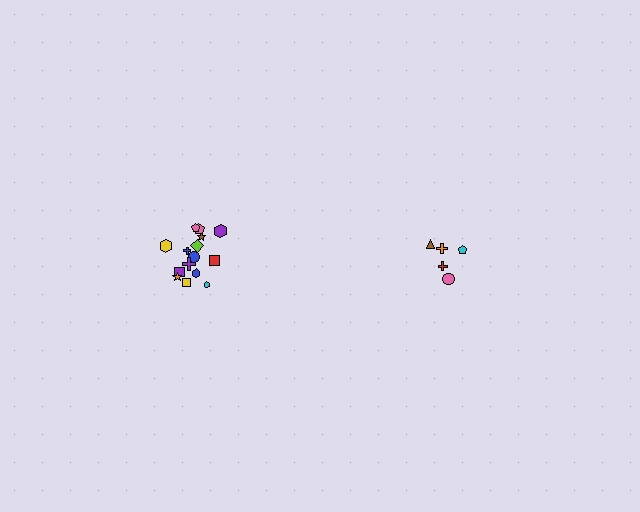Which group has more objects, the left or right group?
The left group.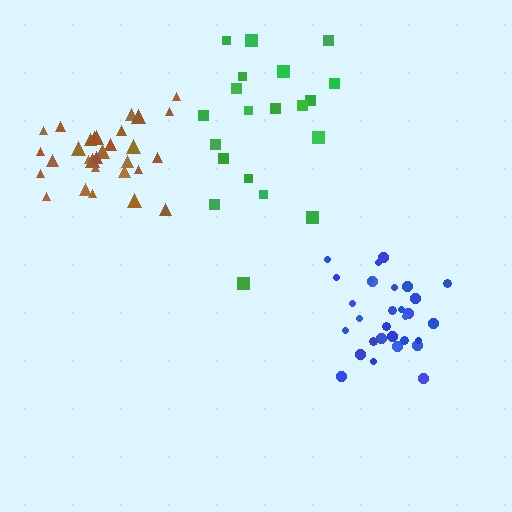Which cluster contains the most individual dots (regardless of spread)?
Brown (30).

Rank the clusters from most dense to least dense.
blue, brown, green.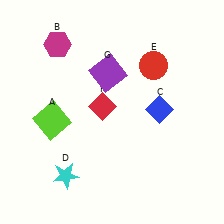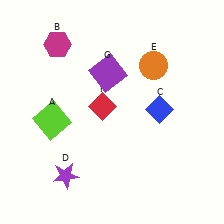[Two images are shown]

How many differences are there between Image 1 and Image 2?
There are 2 differences between the two images.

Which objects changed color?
D changed from cyan to purple. E changed from red to orange.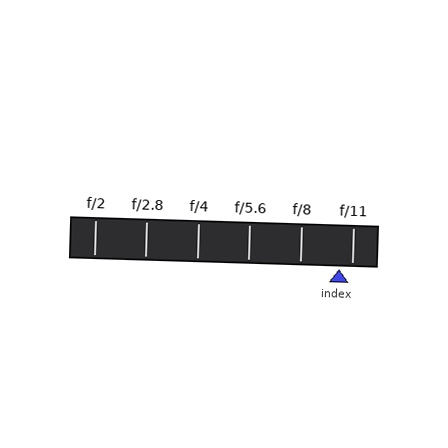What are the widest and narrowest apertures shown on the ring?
The widest aperture shown is f/2 and the narrowest is f/11.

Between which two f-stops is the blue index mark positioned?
The index mark is between f/8 and f/11.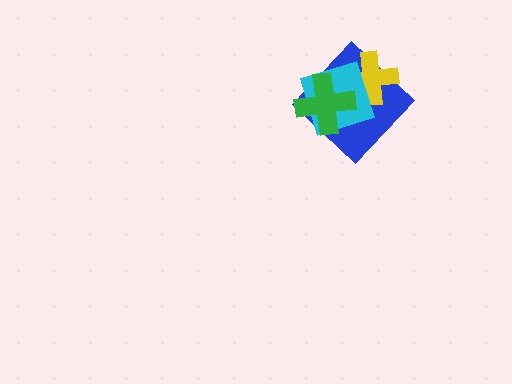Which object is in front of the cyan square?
The green cross is in front of the cyan square.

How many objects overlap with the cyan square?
3 objects overlap with the cyan square.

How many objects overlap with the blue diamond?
3 objects overlap with the blue diamond.